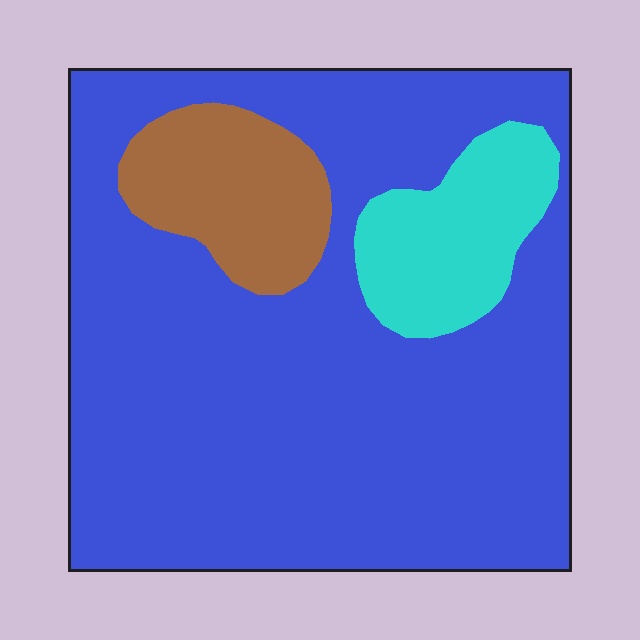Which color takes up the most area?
Blue, at roughly 80%.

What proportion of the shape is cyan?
Cyan covers roughly 10% of the shape.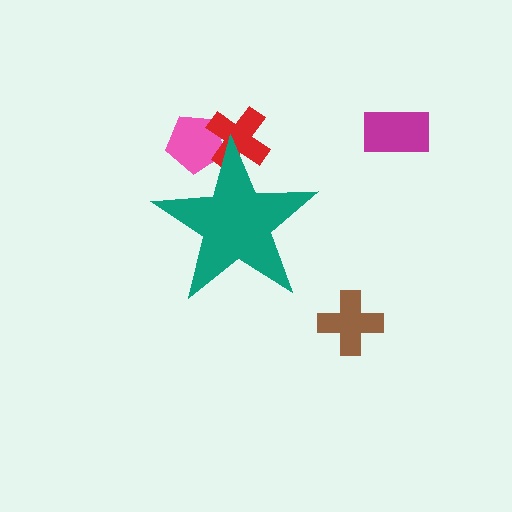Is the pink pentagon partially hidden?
Yes, the pink pentagon is partially hidden behind the teal star.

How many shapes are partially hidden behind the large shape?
2 shapes are partially hidden.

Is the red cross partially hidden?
Yes, the red cross is partially hidden behind the teal star.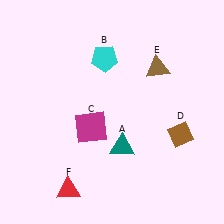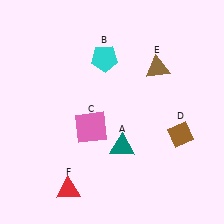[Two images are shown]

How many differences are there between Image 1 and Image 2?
There is 1 difference between the two images.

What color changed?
The square (C) changed from magenta in Image 1 to pink in Image 2.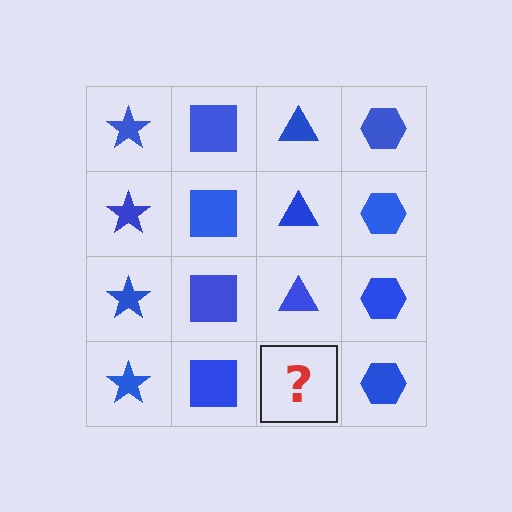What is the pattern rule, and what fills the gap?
The rule is that each column has a consistent shape. The gap should be filled with a blue triangle.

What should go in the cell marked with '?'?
The missing cell should contain a blue triangle.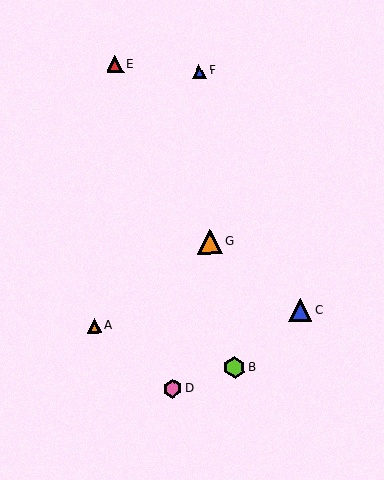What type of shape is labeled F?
Shape F is a blue triangle.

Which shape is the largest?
The orange triangle (labeled G) is the largest.